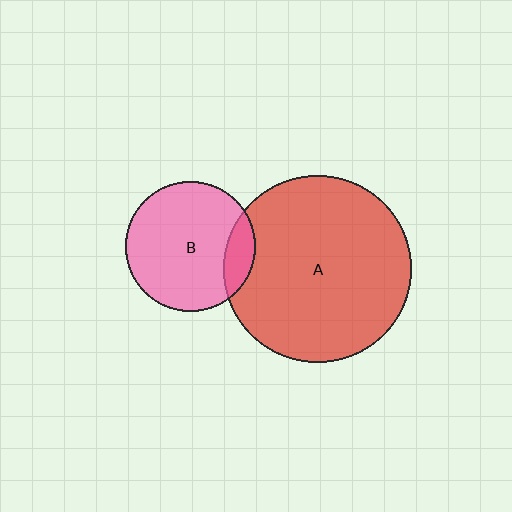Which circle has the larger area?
Circle A (red).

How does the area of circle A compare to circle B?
Approximately 2.1 times.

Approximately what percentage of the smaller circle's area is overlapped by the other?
Approximately 15%.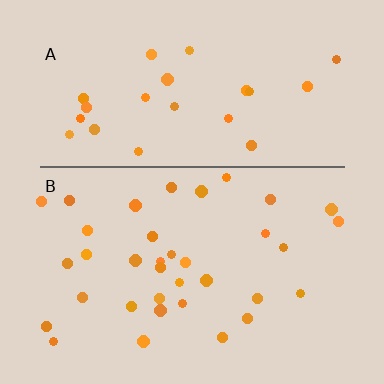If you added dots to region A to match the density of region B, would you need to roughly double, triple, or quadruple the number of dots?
Approximately double.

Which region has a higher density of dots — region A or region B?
B (the bottom).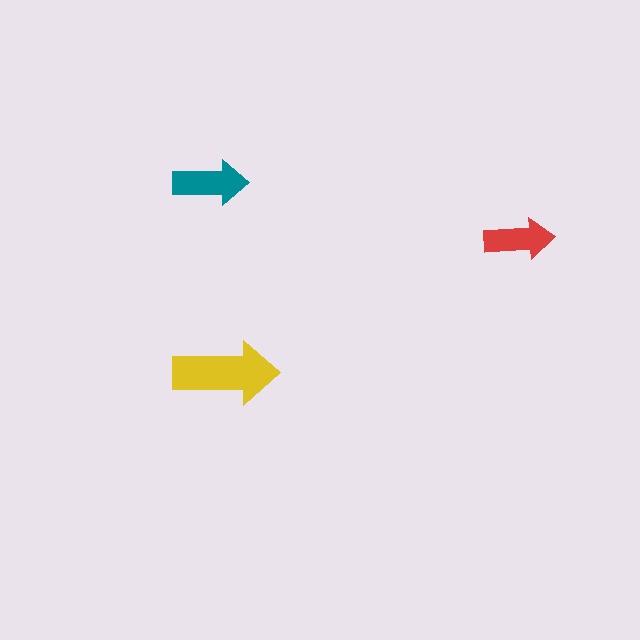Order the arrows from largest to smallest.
the yellow one, the teal one, the red one.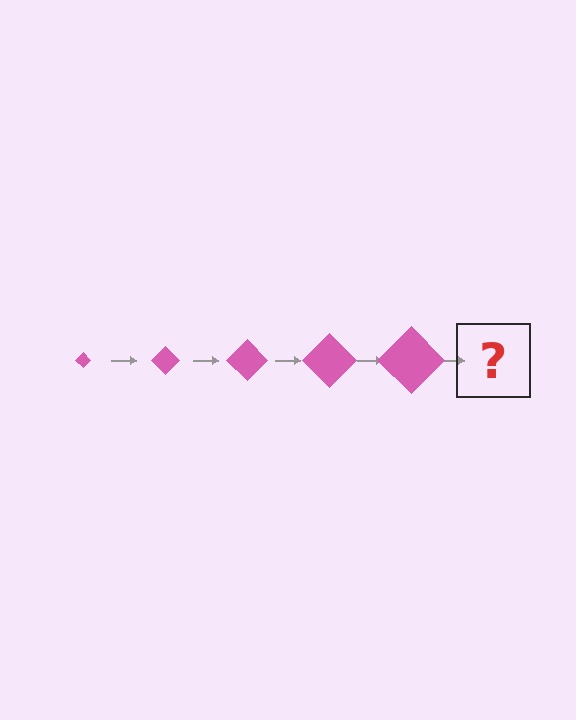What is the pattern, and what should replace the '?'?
The pattern is that the diamond gets progressively larger each step. The '?' should be a pink diamond, larger than the previous one.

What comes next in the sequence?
The next element should be a pink diamond, larger than the previous one.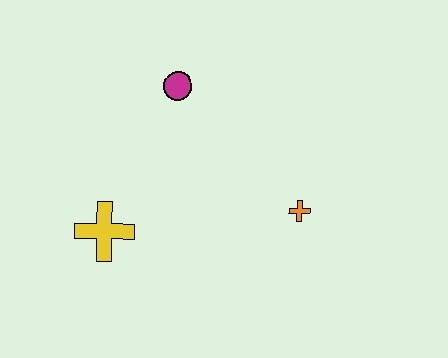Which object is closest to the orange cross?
The magenta circle is closest to the orange cross.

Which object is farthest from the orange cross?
The yellow cross is farthest from the orange cross.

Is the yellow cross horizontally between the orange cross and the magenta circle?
No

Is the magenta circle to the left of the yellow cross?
No